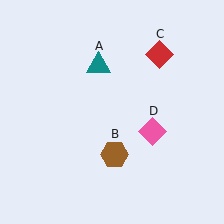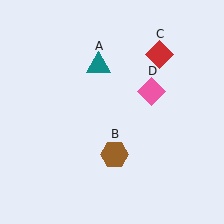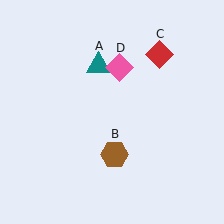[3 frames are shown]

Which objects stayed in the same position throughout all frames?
Teal triangle (object A) and brown hexagon (object B) and red diamond (object C) remained stationary.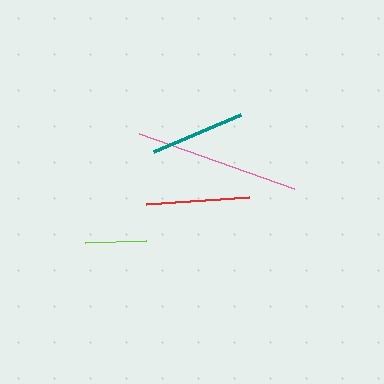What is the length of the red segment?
The red segment is approximately 103 pixels long.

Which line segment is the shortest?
The lime line is the shortest at approximately 61 pixels.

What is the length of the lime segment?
The lime segment is approximately 61 pixels long.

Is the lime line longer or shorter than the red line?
The red line is longer than the lime line.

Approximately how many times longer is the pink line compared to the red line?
The pink line is approximately 1.6 times the length of the red line.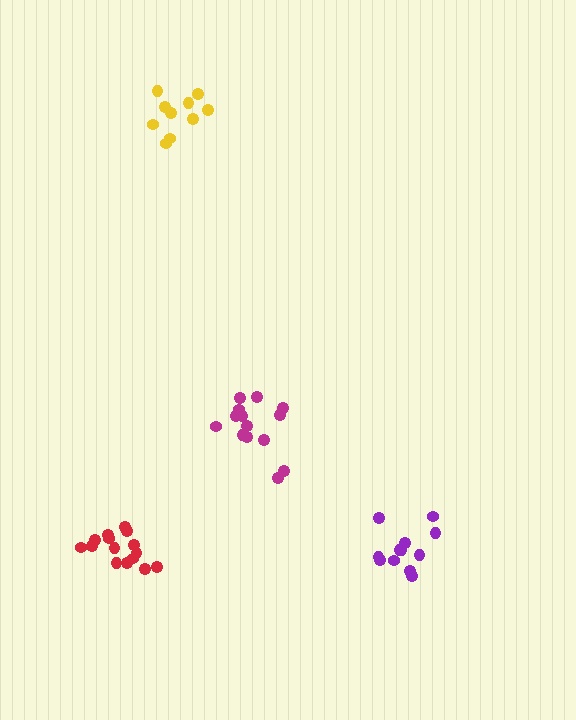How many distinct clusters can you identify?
There are 4 distinct clusters.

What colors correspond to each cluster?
The clusters are colored: purple, magenta, red, yellow.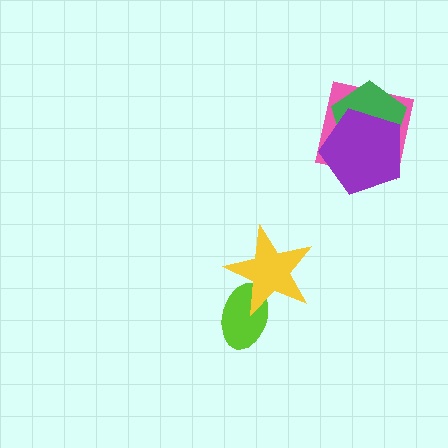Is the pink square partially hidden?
Yes, it is partially covered by another shape.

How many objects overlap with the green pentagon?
2 objects overlap with the green pentagon.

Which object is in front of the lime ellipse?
The yellow star is in front of the lime ellipse.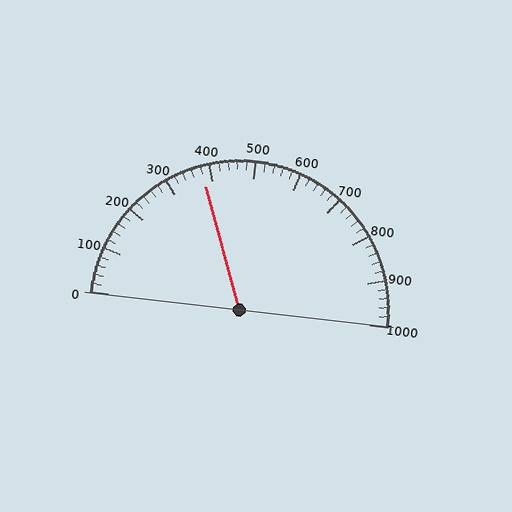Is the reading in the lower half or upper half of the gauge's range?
The reading is in the lower half of the range (0 to 1000).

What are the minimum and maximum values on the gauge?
The gauge ranges from 0 to 1000.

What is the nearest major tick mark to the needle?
The nearest major tick mark is 400.